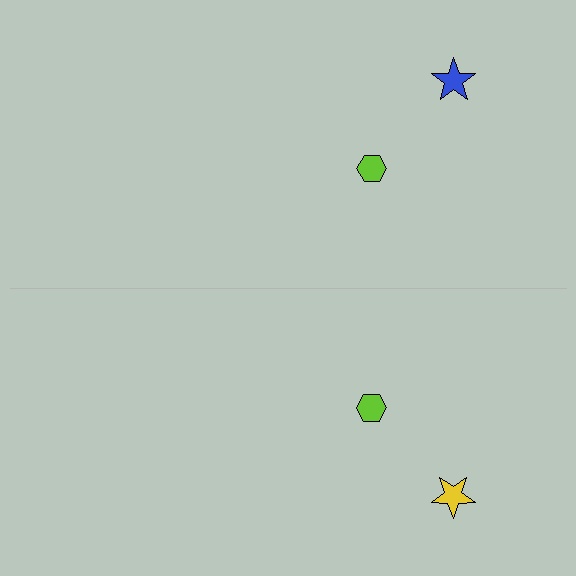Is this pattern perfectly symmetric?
No, the pattern is not perfectly symmetric. The yellow star on the bottom side breaks the symmetry — its mirror counterpart is blue.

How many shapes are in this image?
There are 4 shapes in this image.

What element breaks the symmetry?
The yellow star on the bottom side breaks the symmetry — its mirror counterpart is blue.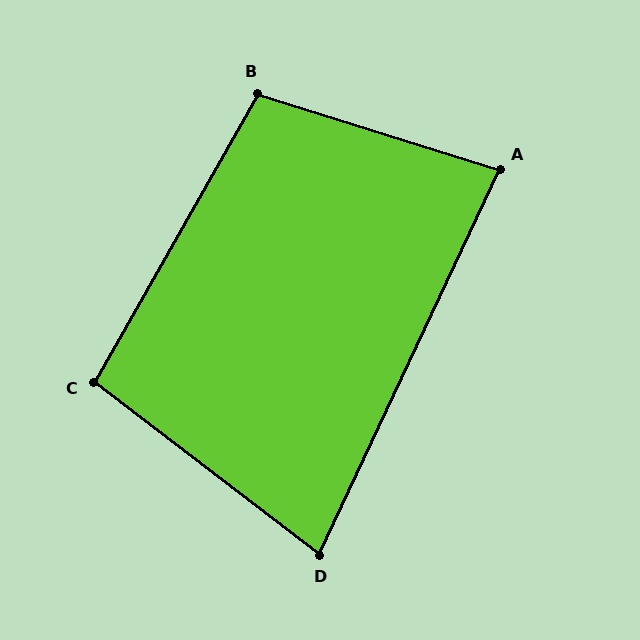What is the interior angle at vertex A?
Approximately 82 degrees (acute).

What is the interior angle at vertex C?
Approximately 98 degrees (obtuse).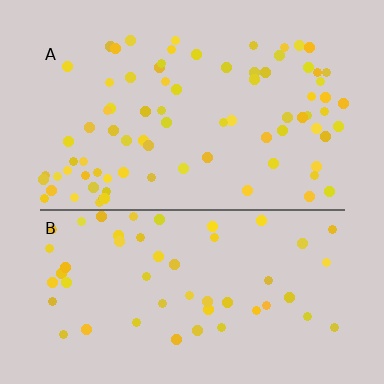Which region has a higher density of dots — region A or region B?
A (the top).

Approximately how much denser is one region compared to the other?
Approximately 1.5× — region A over region B.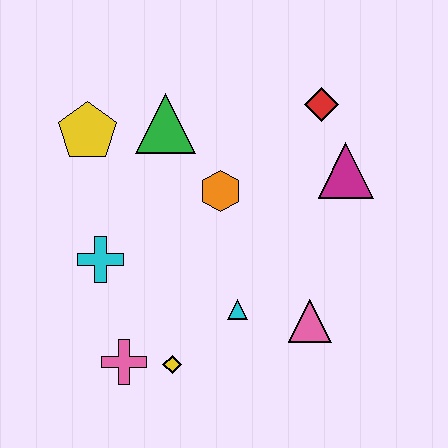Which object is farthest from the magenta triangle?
The pink cross is farthest from the magenta triangle.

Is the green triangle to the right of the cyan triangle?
No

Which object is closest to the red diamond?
The magenta triangle is closest to the red diamond.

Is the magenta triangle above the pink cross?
Yes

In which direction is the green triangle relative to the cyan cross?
The green triangle is above the cyan cross.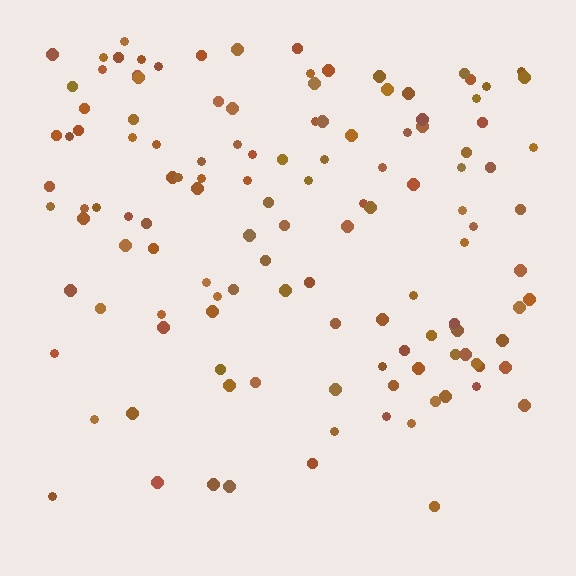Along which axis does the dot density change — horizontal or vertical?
Vertical.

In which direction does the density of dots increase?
From bottom to top, with the top side densest.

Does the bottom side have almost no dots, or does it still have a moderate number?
Still a moderate number, just noticeably fewer than the top.